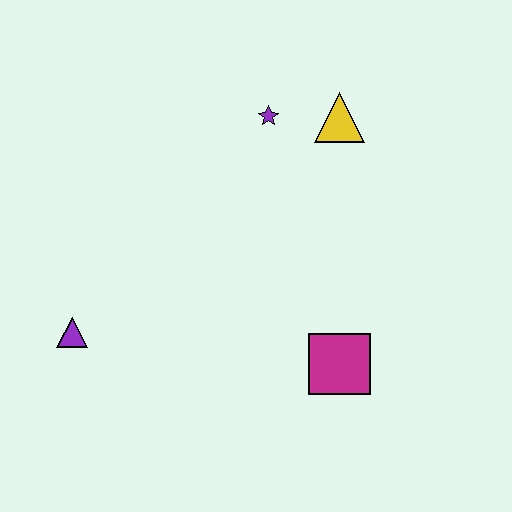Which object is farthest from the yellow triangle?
The purple triangle is farthest from the yellow triangle.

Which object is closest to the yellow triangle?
The purple star is closest to the yellow triangle.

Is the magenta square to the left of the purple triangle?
No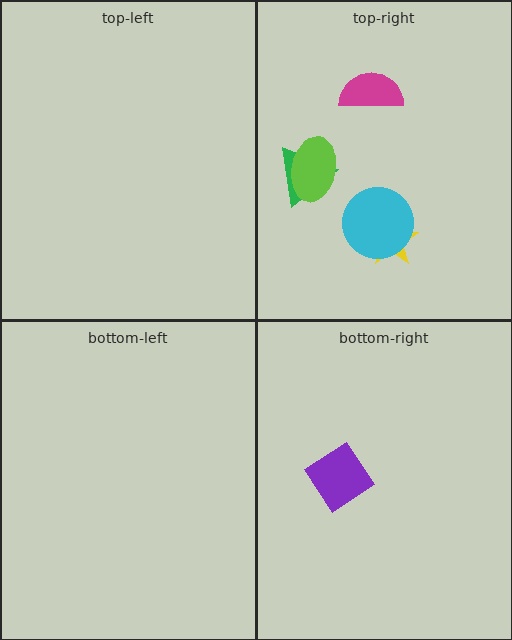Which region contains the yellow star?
The top-right region.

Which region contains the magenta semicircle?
The top-right region.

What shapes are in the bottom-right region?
The purple diamond.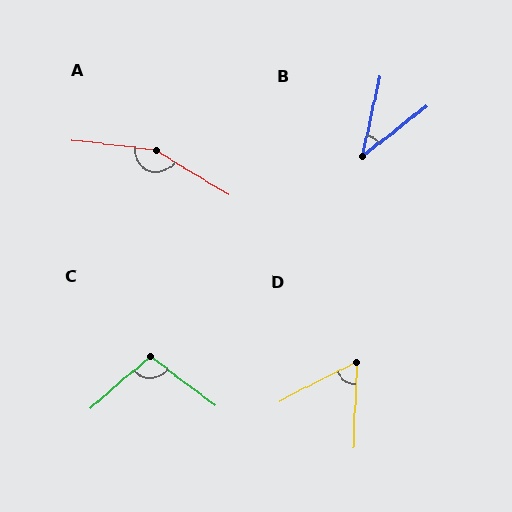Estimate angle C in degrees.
Approximately 102 degrees.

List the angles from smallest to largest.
B (40°), D (61°), C (102°), A (156°).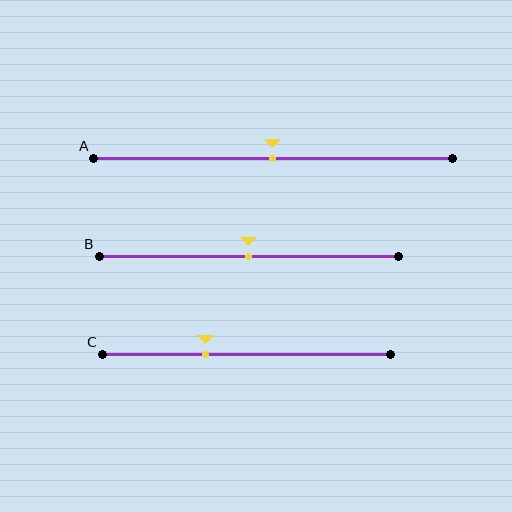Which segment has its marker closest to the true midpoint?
Segment A has its marker closest to the true midpoint.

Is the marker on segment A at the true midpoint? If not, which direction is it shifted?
Yes, the marker on segment A is at the true midpoint.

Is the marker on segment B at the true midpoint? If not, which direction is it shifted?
Yes, the marker on segment B is at the true midpoint.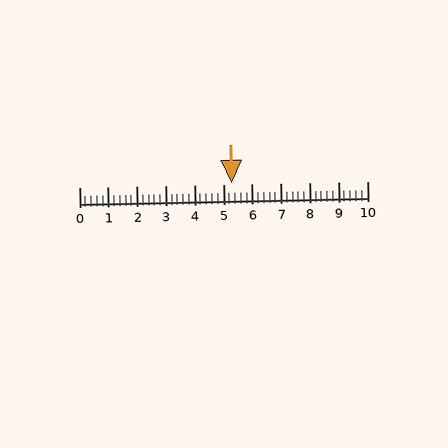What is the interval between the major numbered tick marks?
The major tick marks are spaced 1 units apart.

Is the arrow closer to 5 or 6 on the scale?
The arrow is closer to 5.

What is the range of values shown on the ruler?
The ruler shows values from 0 to 10.